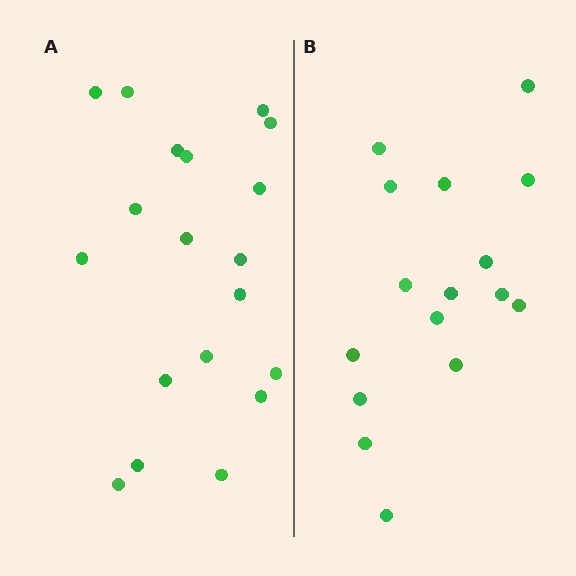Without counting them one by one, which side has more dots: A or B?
Region A (the left region) has more dots.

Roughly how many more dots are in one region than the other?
Region A has just a few more — roughly 2 or 3 more dots than region B.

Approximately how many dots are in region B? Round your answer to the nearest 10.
About 20 dots. (The exact count is 16, which rounds to 20.)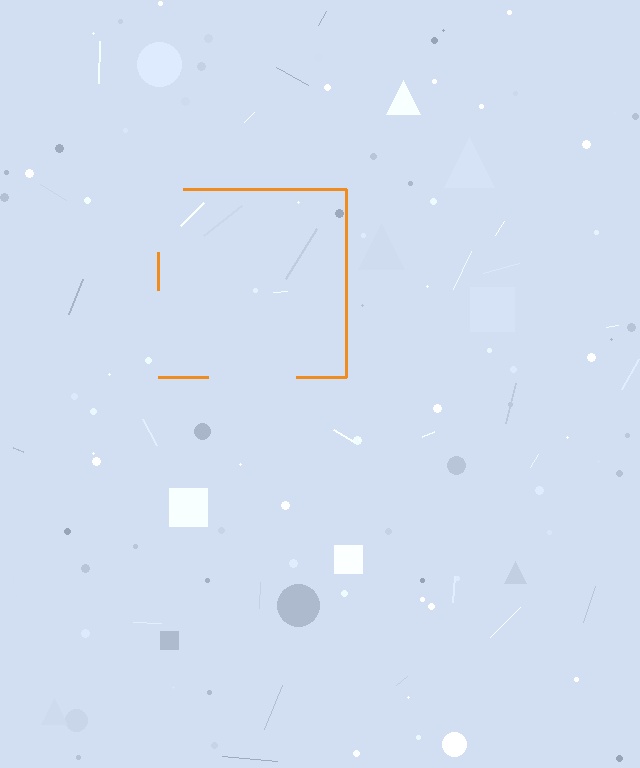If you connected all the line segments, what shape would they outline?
They would outline a square.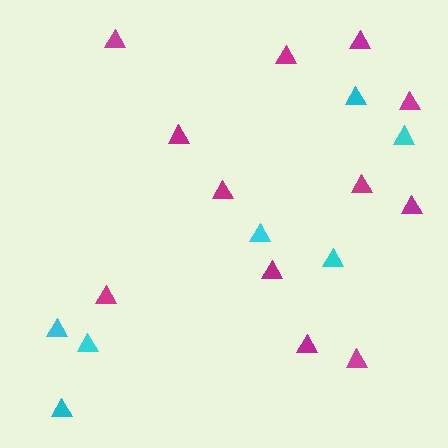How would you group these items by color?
There are 2 groups: one group of magenta triangles (12) and one group of cyan triangles (7).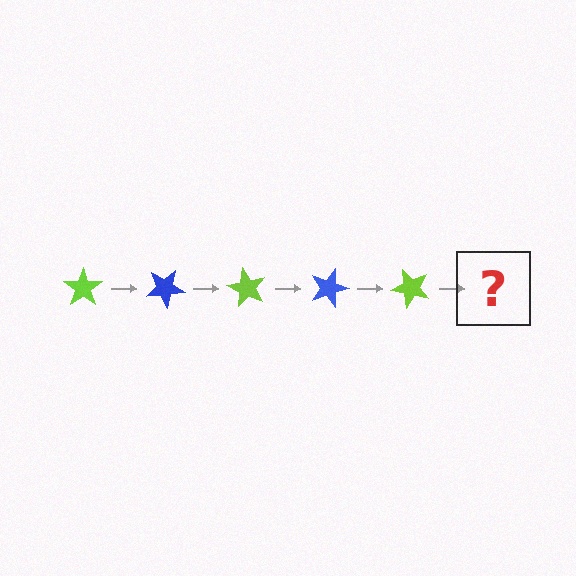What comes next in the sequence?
The next element should be a blue star, rotated 150 degrees from the start.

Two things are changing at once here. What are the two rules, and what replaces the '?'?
The two rules are that it rotates 30 degrees each step and the color cycles through lime and blue. The '?' should be a blue star, rotated 150 degrees from the start.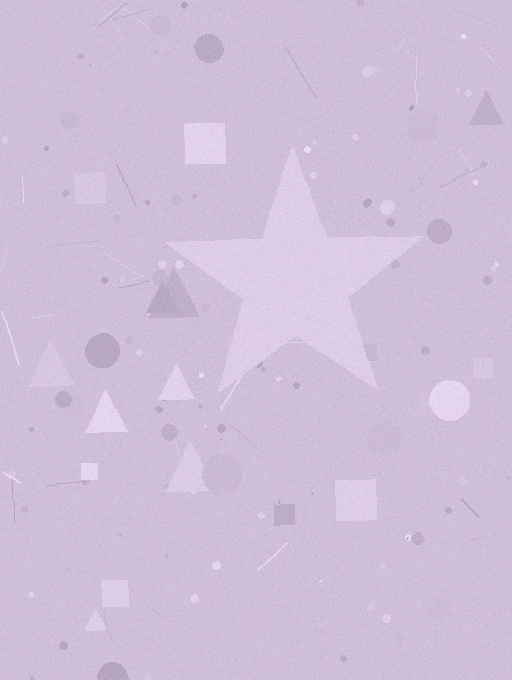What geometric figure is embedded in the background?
A star is embedded in the background.